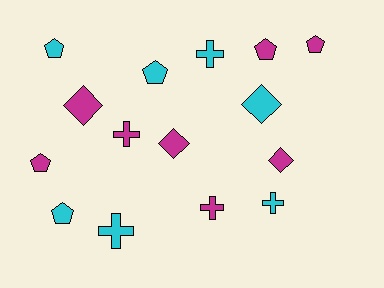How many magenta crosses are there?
There are 2 magenta crosses.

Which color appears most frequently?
Magenta, with 8 objects.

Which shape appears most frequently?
Pentagon, with 6 objects.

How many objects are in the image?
There are 15 objects.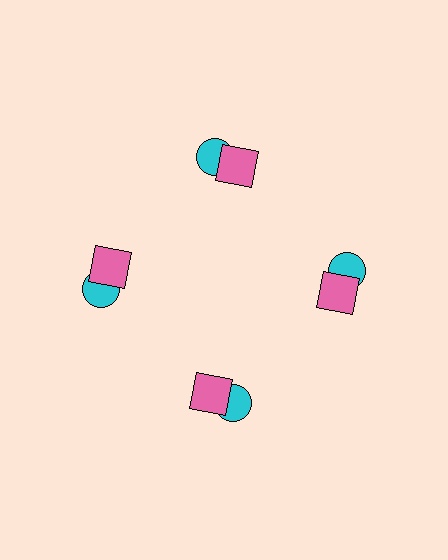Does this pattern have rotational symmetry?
Yes, this pattern has 4-fold rotational symmetry. It looks the same after rotating 90 degrees around the center.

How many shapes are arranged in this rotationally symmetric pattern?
There are 8 shapes, arranged in 4 groups of 2.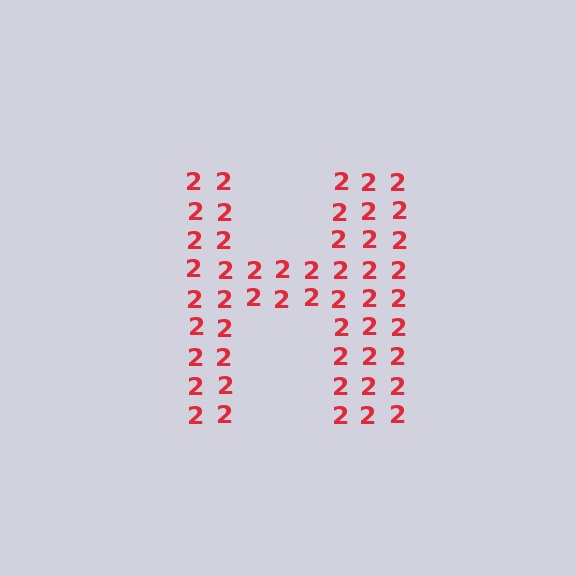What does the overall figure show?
The overall figure shows the letter H.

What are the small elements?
The small elements are digit 2's.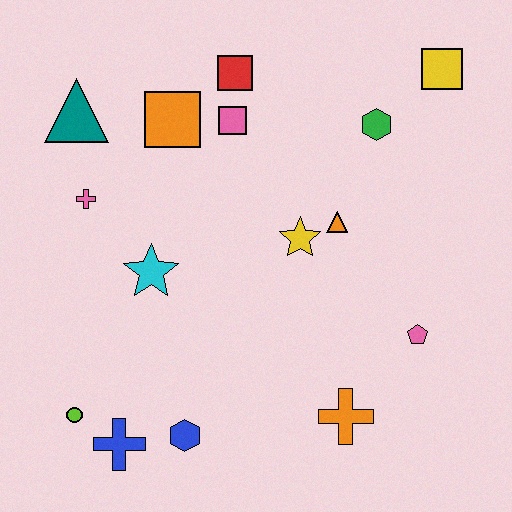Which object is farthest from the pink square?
The blue cross is farthest from the pink square.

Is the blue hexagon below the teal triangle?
Yes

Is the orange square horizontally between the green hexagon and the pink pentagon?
No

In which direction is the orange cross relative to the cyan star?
The orange cross is to the right of the cyan star.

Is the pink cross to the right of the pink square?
No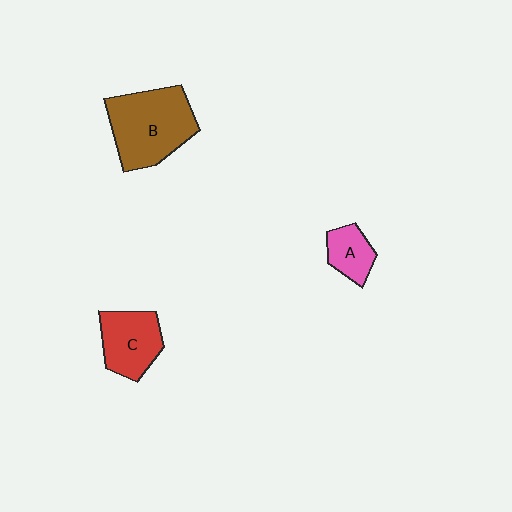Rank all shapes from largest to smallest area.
From largest to smallest: B (brown), C (red), A (pink).